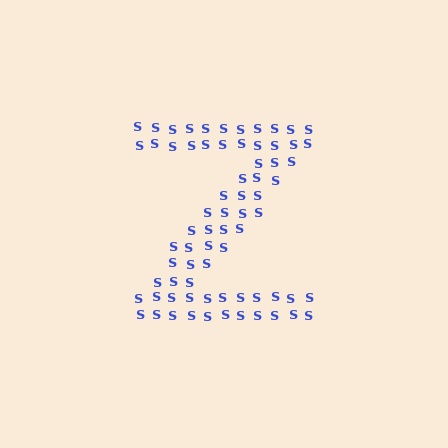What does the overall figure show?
The overall figure shows the letter Z.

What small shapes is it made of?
It is made of small letter S's.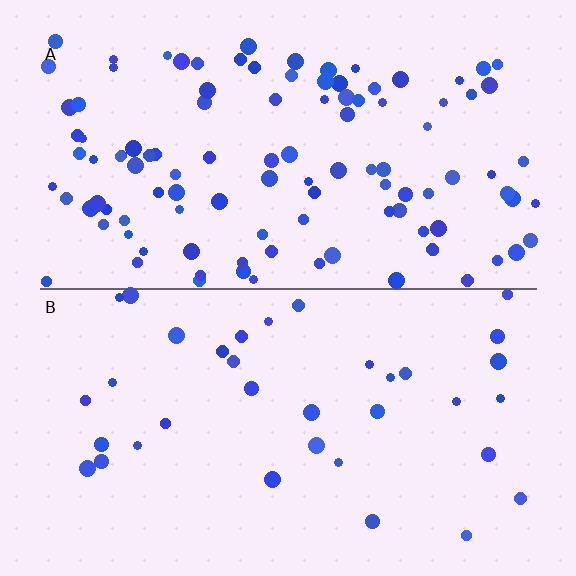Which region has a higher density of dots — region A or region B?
A (the top).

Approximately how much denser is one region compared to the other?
Approximately 3.1× — region A over region B.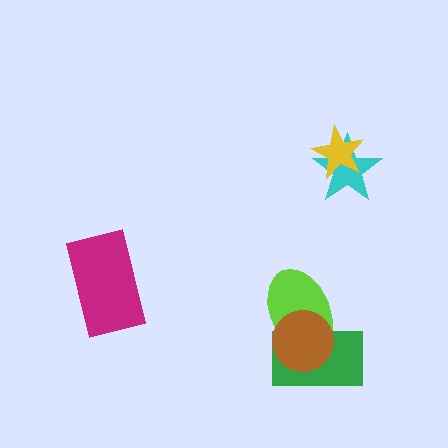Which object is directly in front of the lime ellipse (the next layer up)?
The green rectangle is directly in front of the lime ellipse.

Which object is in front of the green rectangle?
The brown circle is in front of the green rectangle.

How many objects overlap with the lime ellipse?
2 objects overlap with the lime ellipse.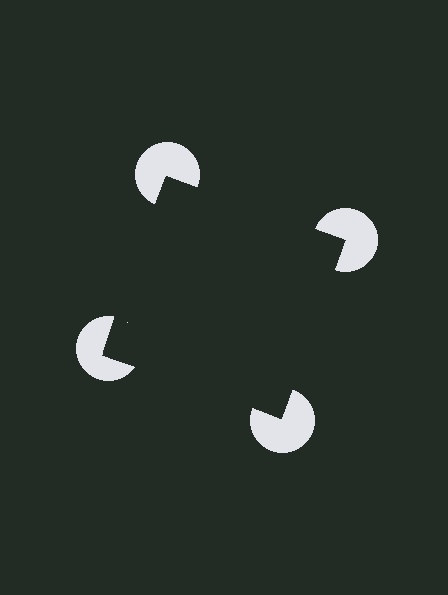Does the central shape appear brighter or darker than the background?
It typically appears slightly darker than the background, even though no actual brightness change is drawn.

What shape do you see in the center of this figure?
An illusory square — its edges are inferred from the aligned wedge cuts in the pac-man discs, not physically drawn.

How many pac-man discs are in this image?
There are 4 — one at each vertex of the illusory square.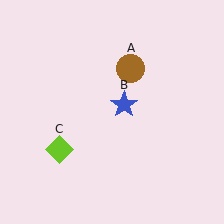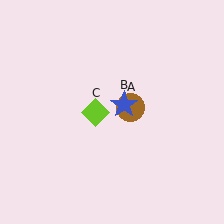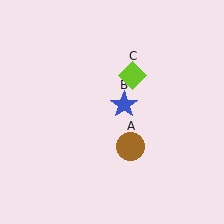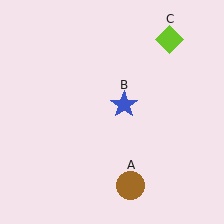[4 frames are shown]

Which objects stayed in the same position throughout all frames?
Blue star (object B) remained stationary.